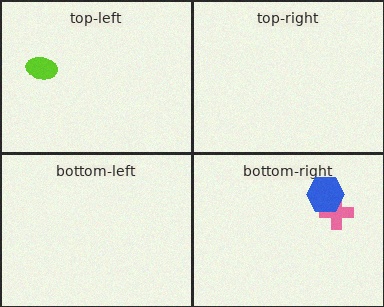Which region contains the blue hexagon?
The bottom-right region.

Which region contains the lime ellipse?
The top-left region.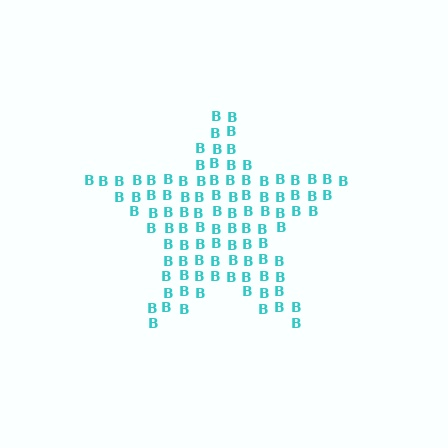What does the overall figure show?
The overall figure shows a star.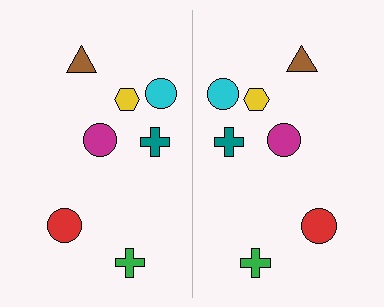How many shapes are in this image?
There are 14 shapes in this image.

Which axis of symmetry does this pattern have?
The pattern has a vertical axis of symmetry running through the center of the image.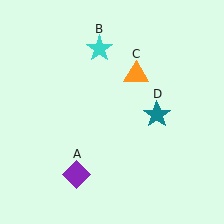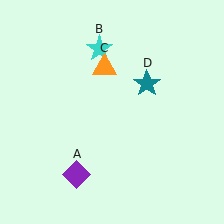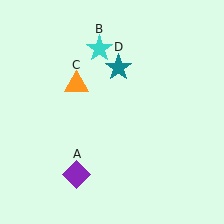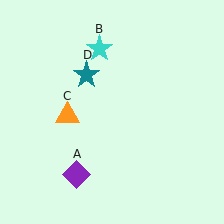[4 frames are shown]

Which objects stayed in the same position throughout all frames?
Purple diamond (object A) and cyan star (object B) remained stationary.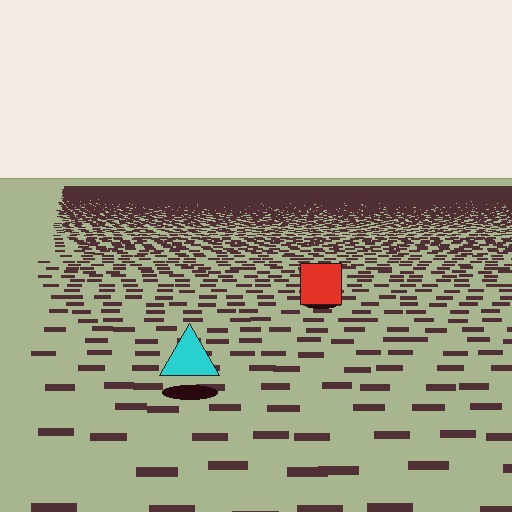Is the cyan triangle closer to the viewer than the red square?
Yes. The cyan triangle is closer — you can tell from the texture gradient: the ground texture is coarser near it.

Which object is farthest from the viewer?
The red square is farthest from the viewer. It appears smaller and the ground texture around it is denser.